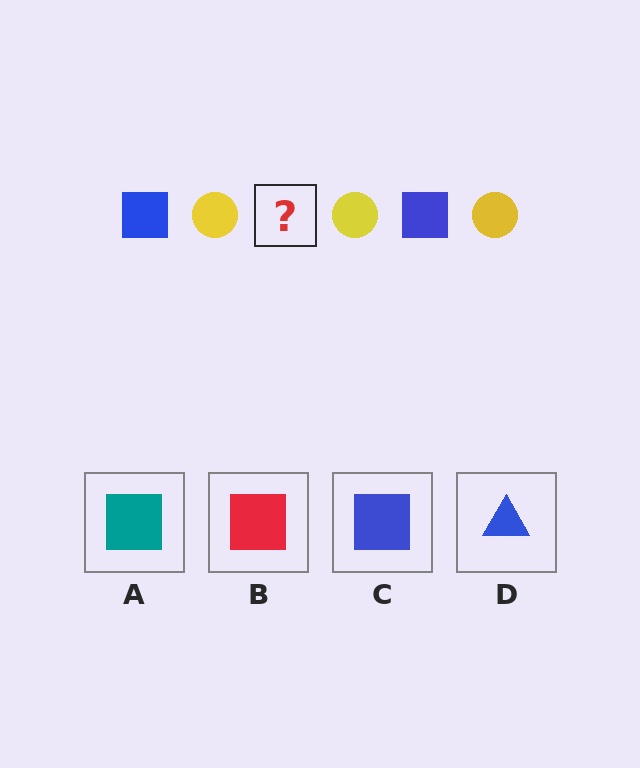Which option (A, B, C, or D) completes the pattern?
C.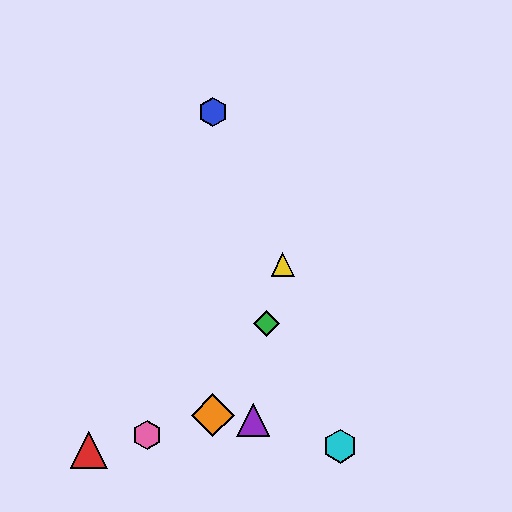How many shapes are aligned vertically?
2 shapes (the blue hexagon, the orange diamond) are aligned vertically.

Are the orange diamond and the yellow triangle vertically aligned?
No, the orange diamond is at x≈213 and the yellow triangle is at x≈283.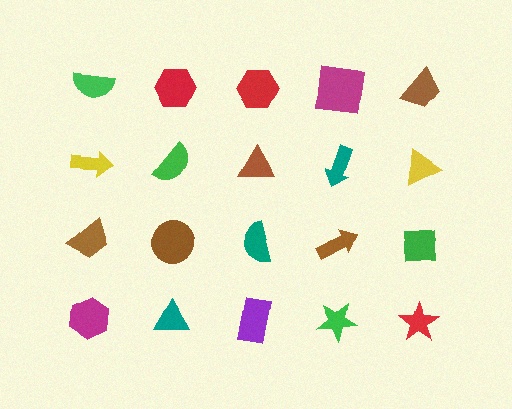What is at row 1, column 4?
A magenta square.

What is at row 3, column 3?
A teal semicircle.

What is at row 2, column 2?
A green semicircle.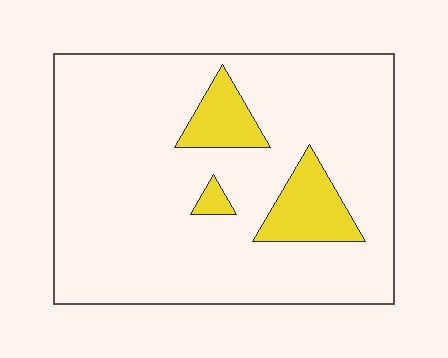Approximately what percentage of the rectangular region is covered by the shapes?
Approximately 10%.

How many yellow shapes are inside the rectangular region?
3.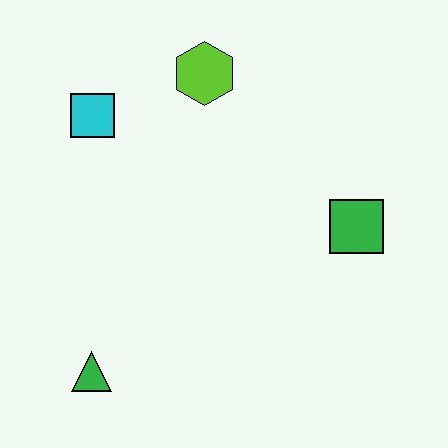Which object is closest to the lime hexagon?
The cyan square is closest to the lime hexagon.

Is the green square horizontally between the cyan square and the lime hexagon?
No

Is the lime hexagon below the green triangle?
No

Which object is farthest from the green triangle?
The lime hexagon is farthest from the green triangle.